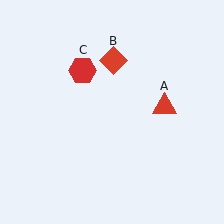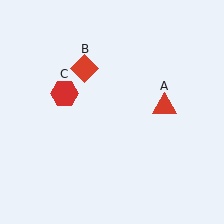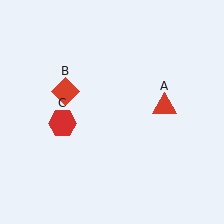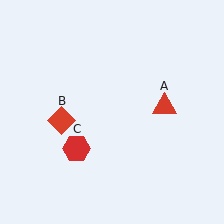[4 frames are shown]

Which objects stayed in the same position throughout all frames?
Red triangle (object A) remained stationary.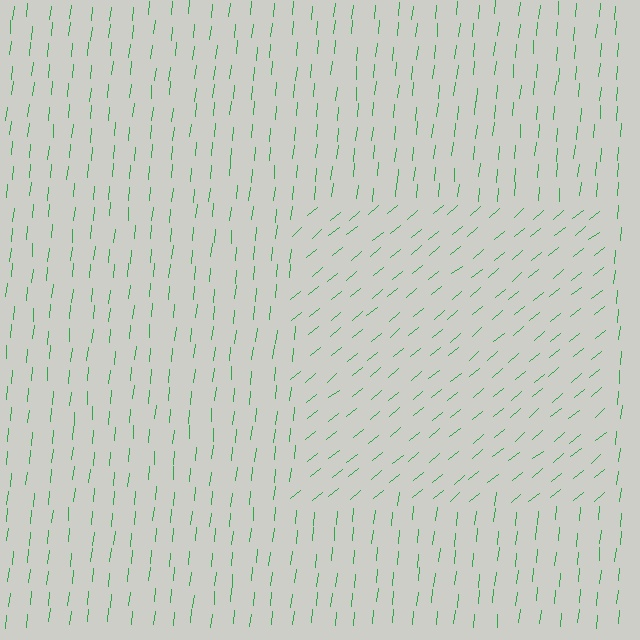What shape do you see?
I see a rectangle.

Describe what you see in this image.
The image is filled with small green line segments. A rectangle region in the image has lines oriented differently from the surrounding lines, creating a visible texture boundary.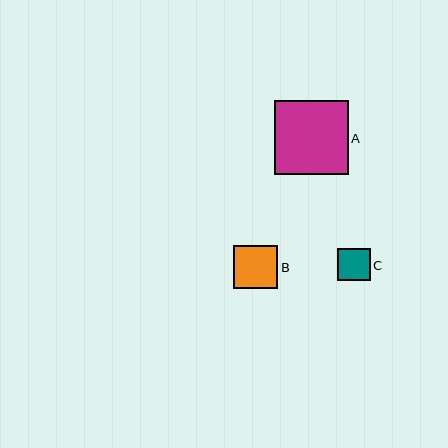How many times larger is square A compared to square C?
Square A is approximately 2.3 times the size of square C.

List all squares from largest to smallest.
From largest to smallest: A, B, C.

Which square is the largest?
Square A is the largest with a size of approximately 74 pixels.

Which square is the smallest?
Square C is the smallest with a size of approximately 33 pixels.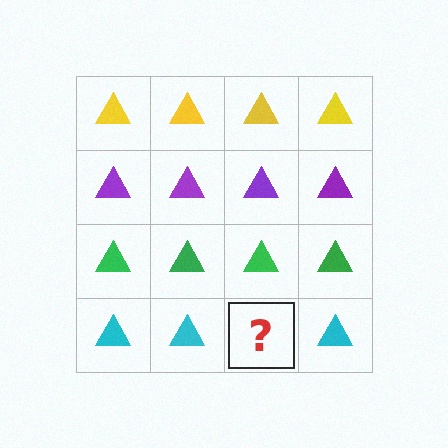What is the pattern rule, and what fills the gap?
The rule is that each row has a consistent color. The gap should be filled with a cyan triangle.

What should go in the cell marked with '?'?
The missing cell should contain a cyan triangle.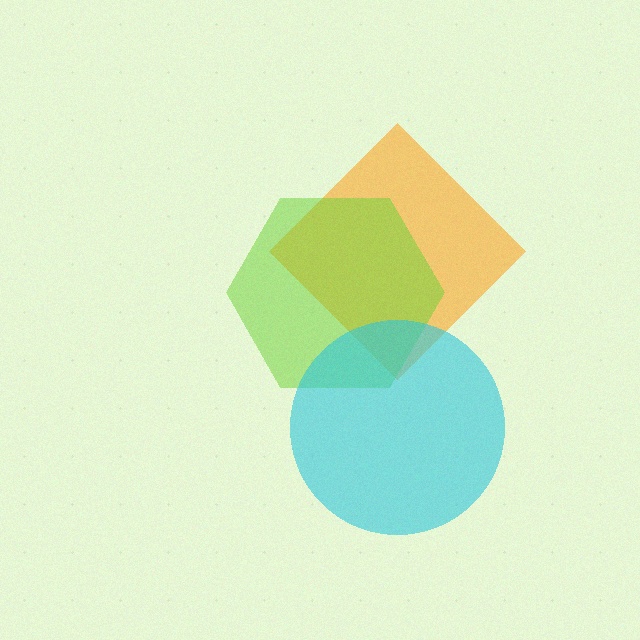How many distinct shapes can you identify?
There are 3 distinct shapes: an orange diamond, a lime hexagon, a cyan circle.